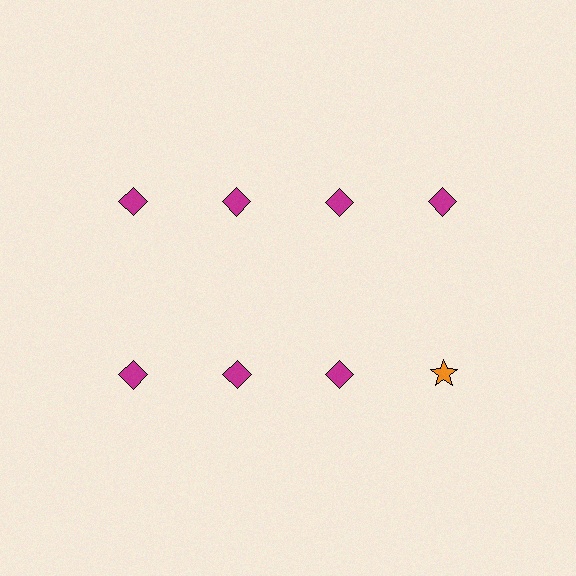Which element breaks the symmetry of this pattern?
The orange star in the second row, second from right column breaks the symmetry. All other shapes are magenta diamonds.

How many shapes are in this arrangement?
There are 8 shapes arranged in a grid pattern.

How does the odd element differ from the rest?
It differs in both color (orange instead of magenta) and shape (star instead of diamond).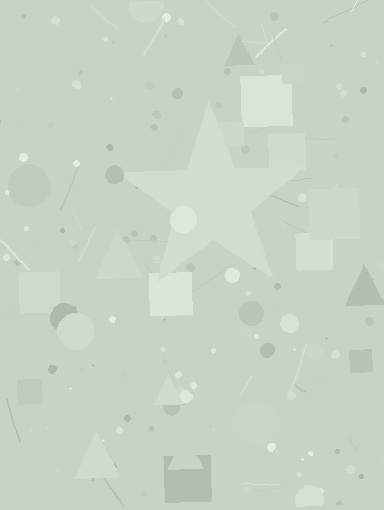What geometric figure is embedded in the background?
A star is embedded in the background.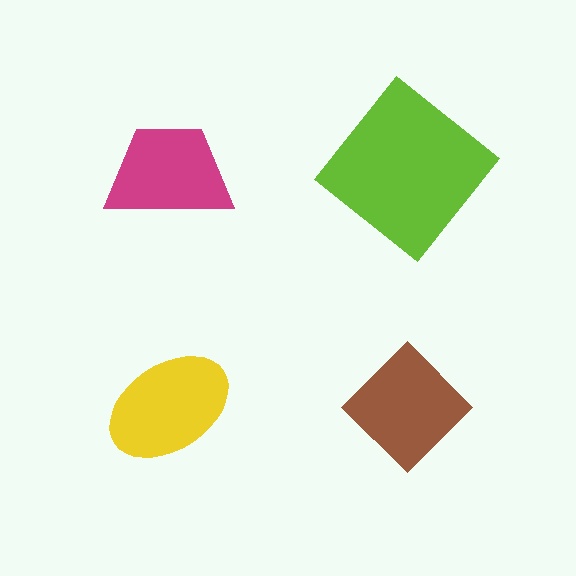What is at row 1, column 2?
A lime diamond.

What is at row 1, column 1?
A magenta trapezoid.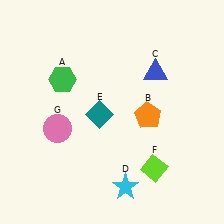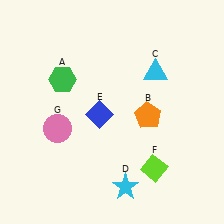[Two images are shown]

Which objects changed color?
C changed from blue to cyan. E changed from teal to blue.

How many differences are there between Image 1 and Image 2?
There are 2 differences between the two images.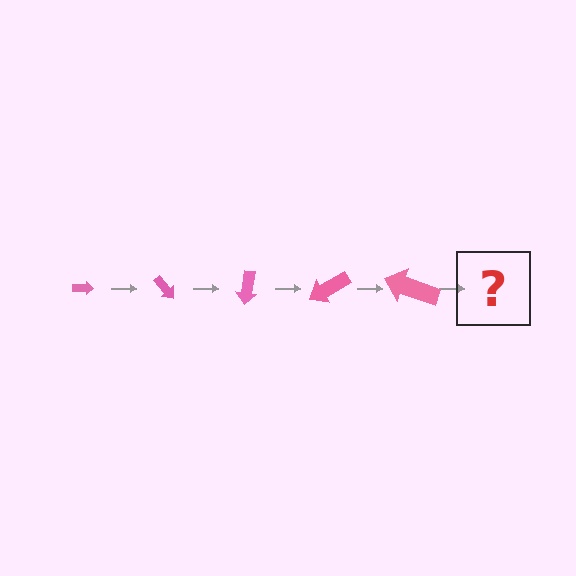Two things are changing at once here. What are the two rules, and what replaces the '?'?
The two rules are that the arrow grows larger each step and it rotates 50 degrees each step. The '?' should be an arrow, larger than the previous one and rotated 250 degrees from the start.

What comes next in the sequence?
The next element should be an arrow, larger than the previous one and rotated 250 degrees from the start.